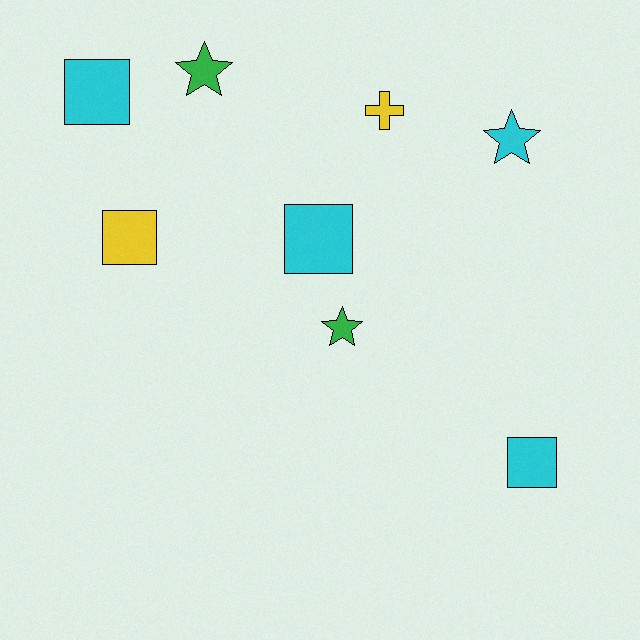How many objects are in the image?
There are 8 objects.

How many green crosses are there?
There are no green crosses.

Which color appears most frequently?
Cyan, with 4 objects.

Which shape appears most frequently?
Square, with 4 objects.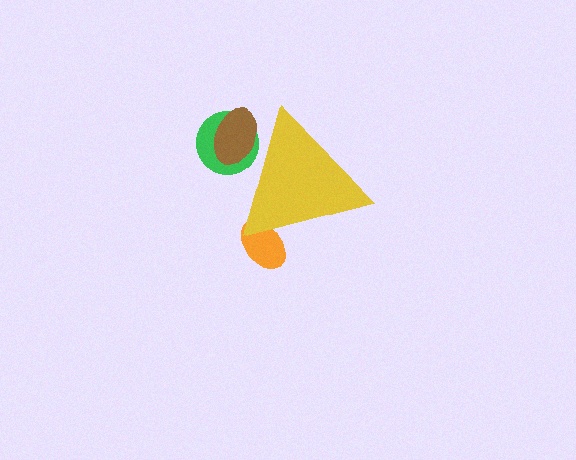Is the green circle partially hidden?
Yes, the green circle is partially hidden behind the yellow triangle.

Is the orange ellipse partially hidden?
Yes, the orange ellipse is partially hidden behind the yellow triangle.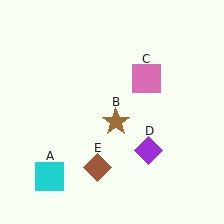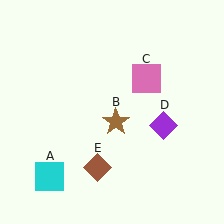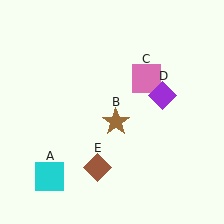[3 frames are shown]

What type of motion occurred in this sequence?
The purple diamond (object D) rotated counterclockwise around the center of the scene.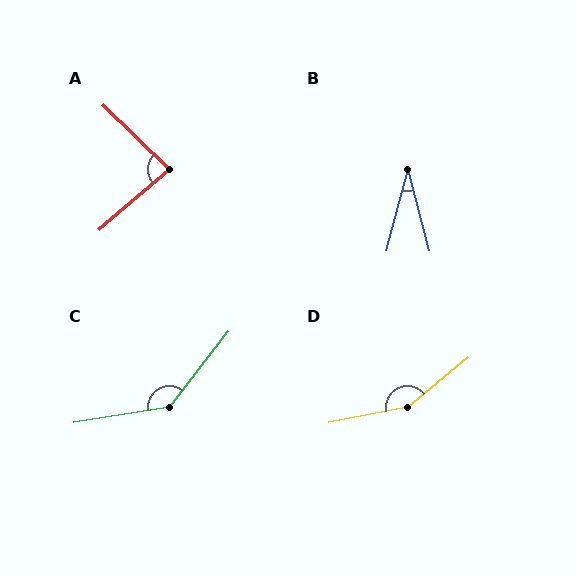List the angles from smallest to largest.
B (29°), A (85°), C (137°), D (152°).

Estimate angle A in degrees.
Approximately 85 degrees.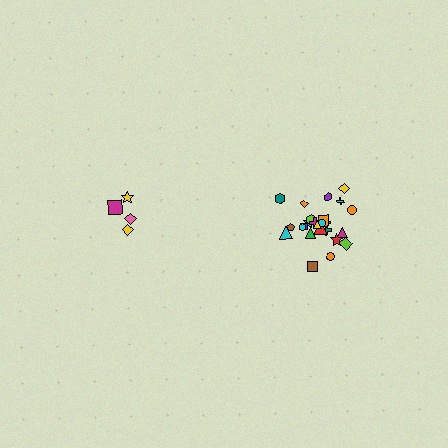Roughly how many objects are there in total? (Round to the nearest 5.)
Roughly 30 objects in total.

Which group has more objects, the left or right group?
The right group.